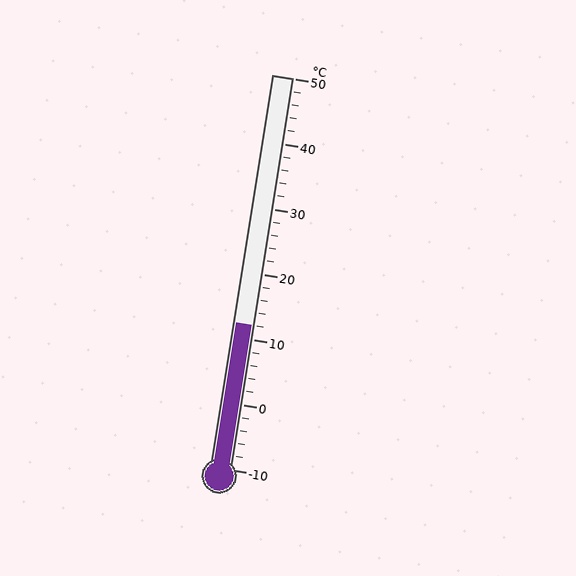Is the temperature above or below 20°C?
The temperature is below 20°C.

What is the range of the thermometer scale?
The thermometer scale ranges from -10°C to 50°C.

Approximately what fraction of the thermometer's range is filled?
The thermometer is filled to approximately 35% of its range.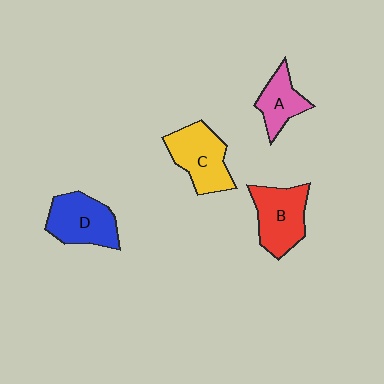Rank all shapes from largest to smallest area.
From largest to smallest: C (yellow), B (red), D (blue), A (pink).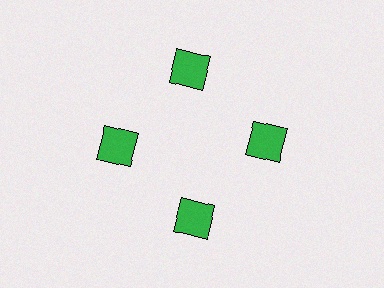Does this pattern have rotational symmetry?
Yes, this pattern has 4-fold rotational symmetry. It looks the same after rotating 90 degrees around the center.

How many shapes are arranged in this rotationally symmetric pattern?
There are 4 shapes, arranged in 4 groups of 1.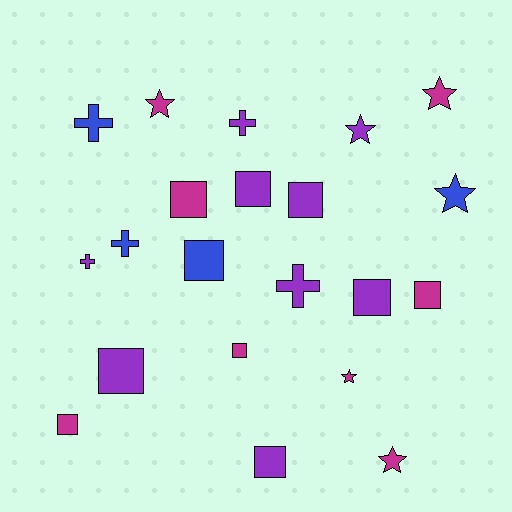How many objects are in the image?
There are 21 objects.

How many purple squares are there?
There are 5 purple squares.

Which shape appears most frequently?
Square, with 10 objects.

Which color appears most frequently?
Purple, with 9 objects.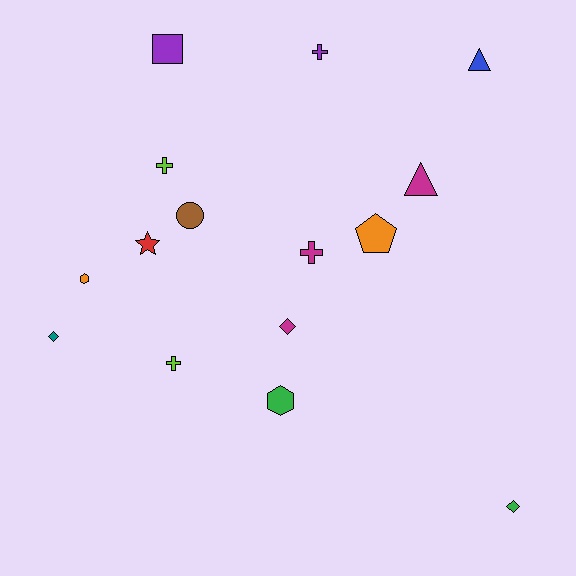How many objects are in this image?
There are 15 objects.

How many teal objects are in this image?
There is 1 teal object.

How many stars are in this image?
There is 1 star.